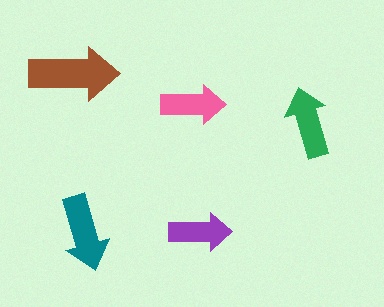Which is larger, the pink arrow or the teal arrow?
The teal one.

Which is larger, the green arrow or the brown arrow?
The brown one.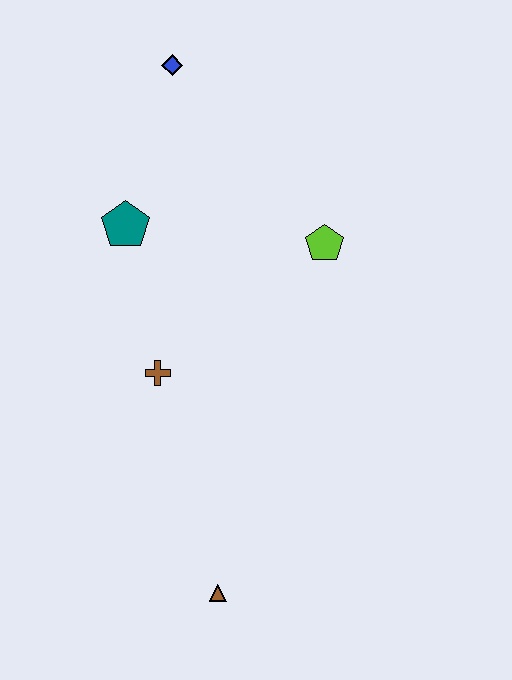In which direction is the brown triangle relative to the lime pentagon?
The brown triangle is below the lime pentagon.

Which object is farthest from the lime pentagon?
The brown triangle is farthest from the lime pentagon.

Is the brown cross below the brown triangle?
No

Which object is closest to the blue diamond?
The teal pentagon is closest to the blue diamond.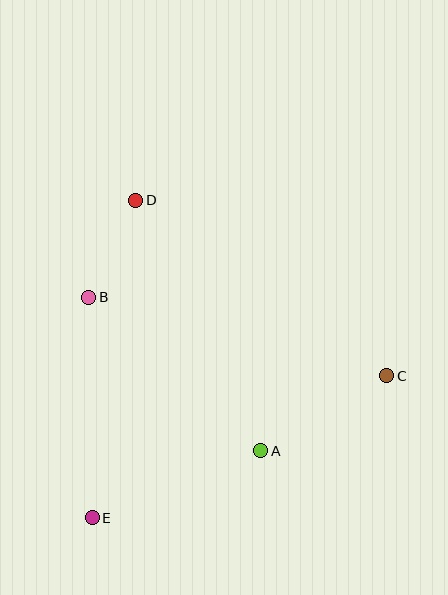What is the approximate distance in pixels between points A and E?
The distance between A and E is approximately 182 pixels.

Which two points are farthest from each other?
Points C and E are farthest from each other.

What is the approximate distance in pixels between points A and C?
The distance between A and C is approximately 146 pixels.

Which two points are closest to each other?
Points B and D are closest to each other.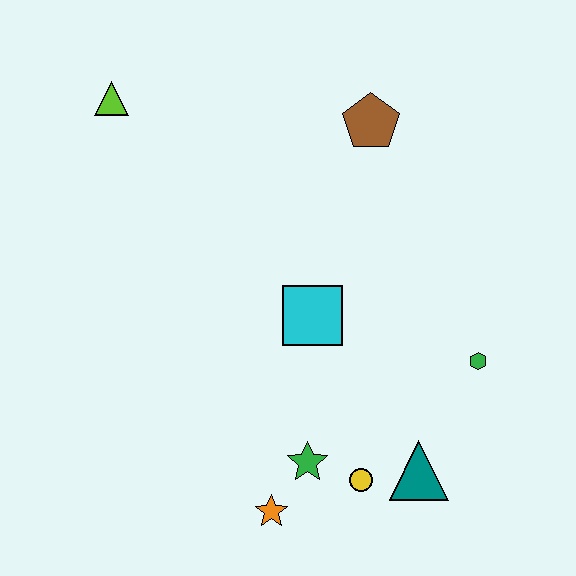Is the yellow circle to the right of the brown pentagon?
No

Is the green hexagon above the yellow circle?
Yes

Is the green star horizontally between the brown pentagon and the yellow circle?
No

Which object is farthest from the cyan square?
The lime triangle is farthest from the cyan square.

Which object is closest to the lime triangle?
The brown pentagon is closest to the lime triangle.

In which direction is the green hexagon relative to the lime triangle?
The green hexagon is to the right of the lime triangle.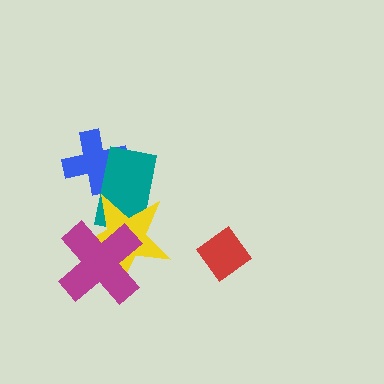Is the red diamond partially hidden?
No, no other shape covers it.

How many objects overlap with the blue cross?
1 object overlaps with the blue cross.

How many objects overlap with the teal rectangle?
2 objects overlap with the teal rectangle.